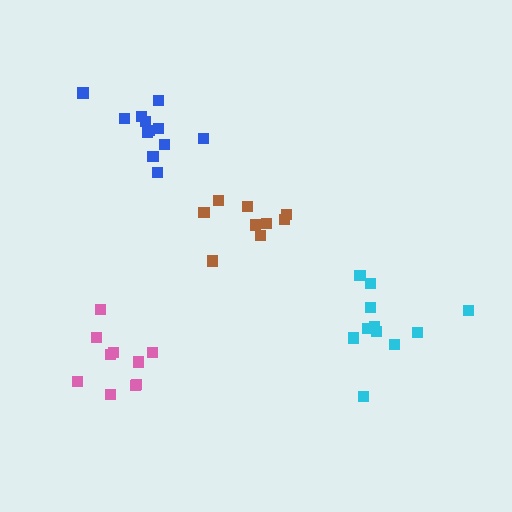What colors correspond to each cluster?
The clusters are colored: cyan, pink, brown, blue.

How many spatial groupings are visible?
There are 4 spatial groupings.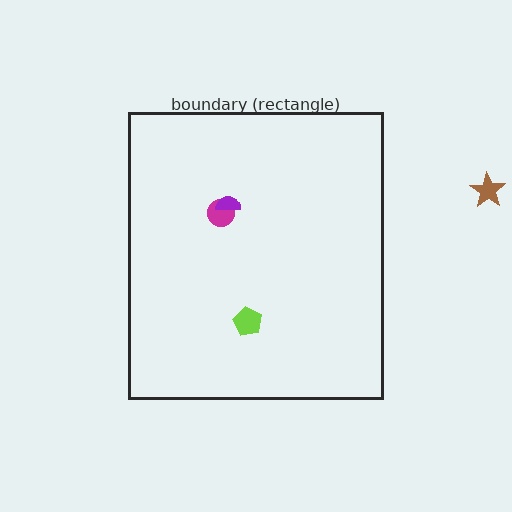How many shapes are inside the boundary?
3 inside, 1 outside.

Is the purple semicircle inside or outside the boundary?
Inside.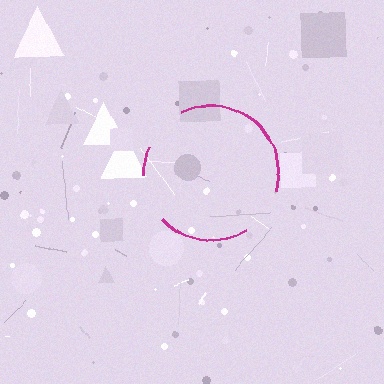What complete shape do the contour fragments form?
The contour fragments form a circle.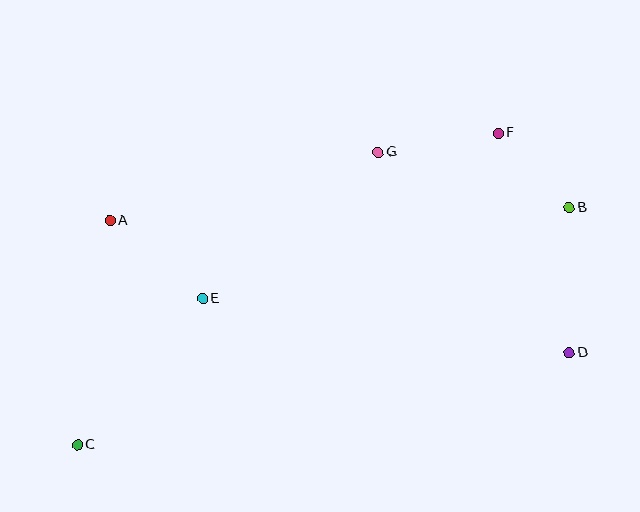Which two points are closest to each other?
Points B and F are closest to each other.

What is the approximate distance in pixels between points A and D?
The distance between A and D is approximately 478 pixels.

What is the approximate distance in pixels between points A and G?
The distance between A and G is approximately 277 pixels.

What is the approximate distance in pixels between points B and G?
The distance between B and G is approximately 199 pixels.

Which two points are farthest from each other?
Points B and C are farthest from each other.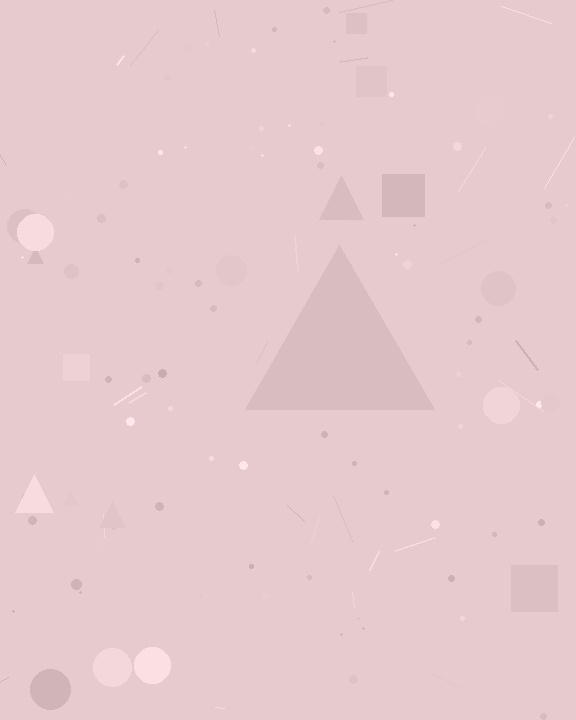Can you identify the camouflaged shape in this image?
The camouflaged shape is a triangle.